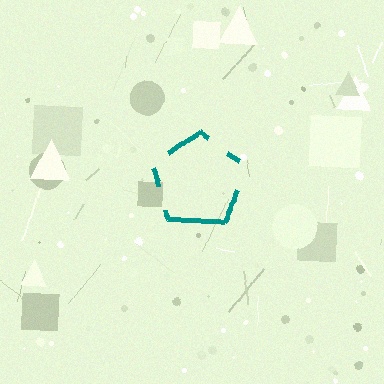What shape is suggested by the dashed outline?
The dashed outline suggests a pentagon.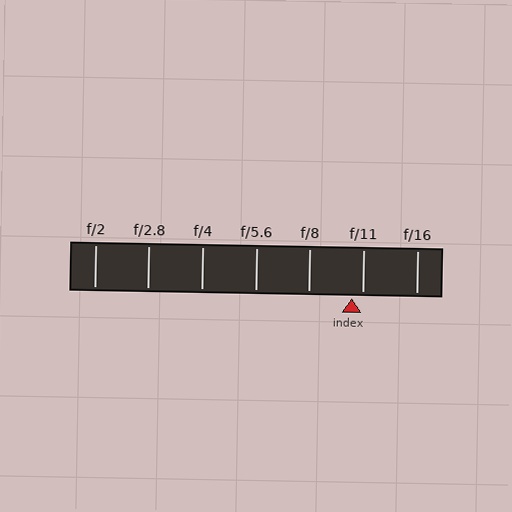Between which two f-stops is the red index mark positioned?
The index mark is between f/8 and f/11.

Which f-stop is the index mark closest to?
The index mark is closest to f/11.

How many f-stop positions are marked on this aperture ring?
There are 7 f-stop positions marked.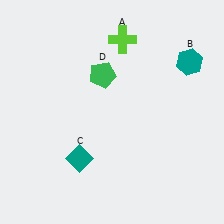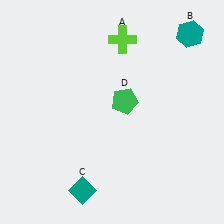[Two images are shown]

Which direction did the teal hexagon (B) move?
The teal hexagon (B) moved up.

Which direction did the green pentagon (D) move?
The green pentagon (D) moved down.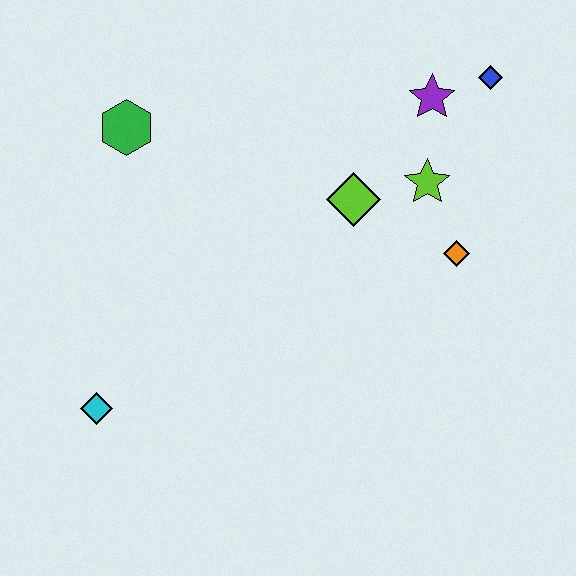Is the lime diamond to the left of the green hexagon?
No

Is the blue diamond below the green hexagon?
No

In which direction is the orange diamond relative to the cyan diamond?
The orange diamond is to the right of the cyan diamond.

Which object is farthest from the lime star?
The cyan diamond is farthest from the lime star.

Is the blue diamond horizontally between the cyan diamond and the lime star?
No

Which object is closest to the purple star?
The blue diamond is closest to the purple star.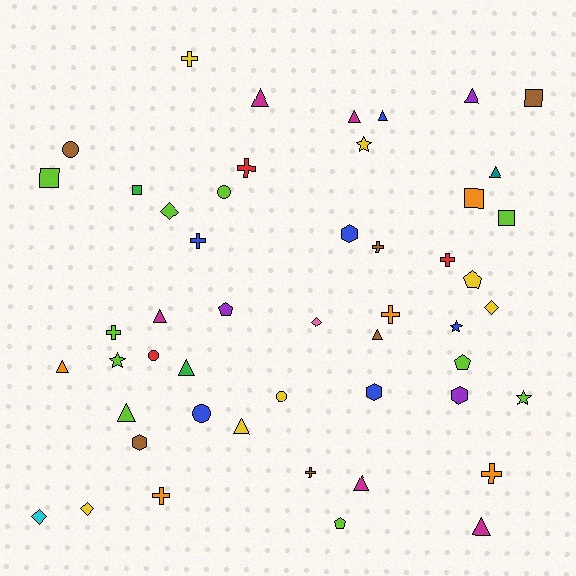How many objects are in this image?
There are 50 objects.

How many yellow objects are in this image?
There are 7 yellow objects.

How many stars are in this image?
There are 4 stars.